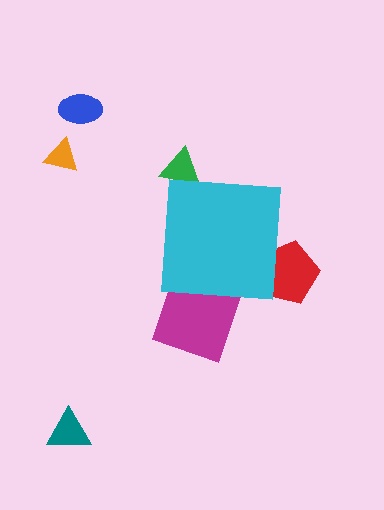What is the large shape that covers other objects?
A cyan square.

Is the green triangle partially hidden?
Yes, the green triangle is partially hidden behind the cyan square.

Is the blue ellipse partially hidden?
No, the blue ellipse is fully visible.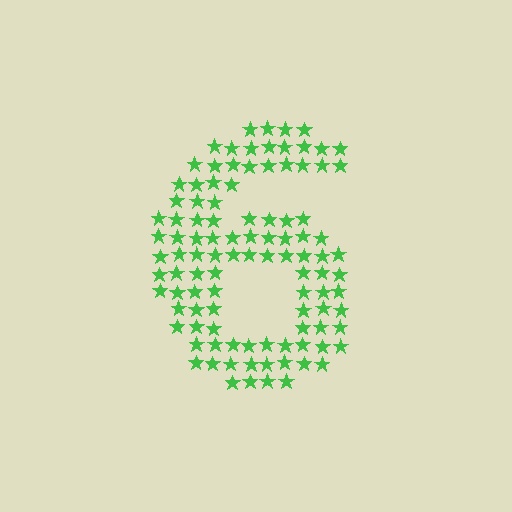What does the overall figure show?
The overall figure shows the digit 6.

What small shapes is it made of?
It is made of small stars.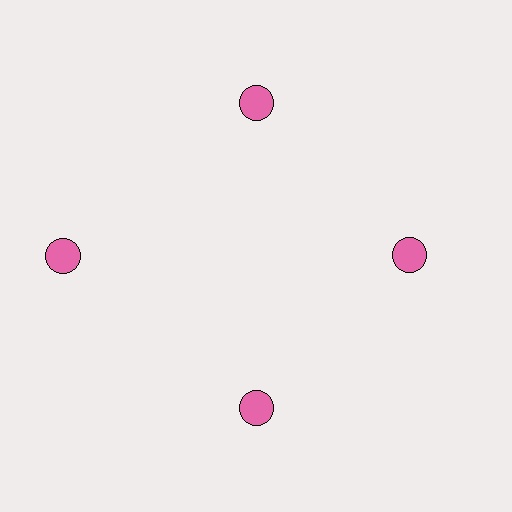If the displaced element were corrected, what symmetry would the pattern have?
It would have 4-fold rotational symmetry — the pattern would map onto itself every 90 degrees.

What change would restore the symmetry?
The symmetry would be restored by moving it inward, back onto the ring so that all 4 circles sit at equal angles and equal distance from the center.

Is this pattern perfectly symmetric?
No. The 4 pink circles are arranged in a ring, but one element near the 9 o'clock position is pushed outward from the center, breaking the 4-fold rotational symmetry.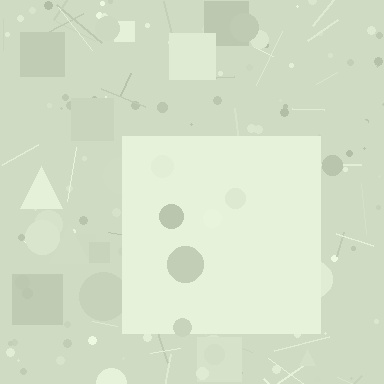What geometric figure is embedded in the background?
A square is embedded in the background.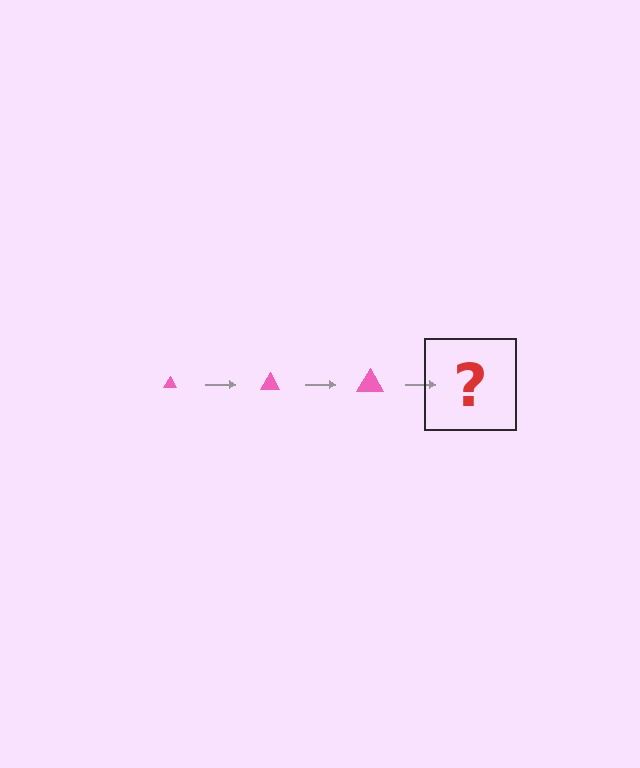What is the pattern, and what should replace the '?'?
The pattern is that the triangle gets progressively larger each step. The '?' should be a pink triangle, larger than the previous one.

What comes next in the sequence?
The next element should be a pink triangle, larger than the previous one.